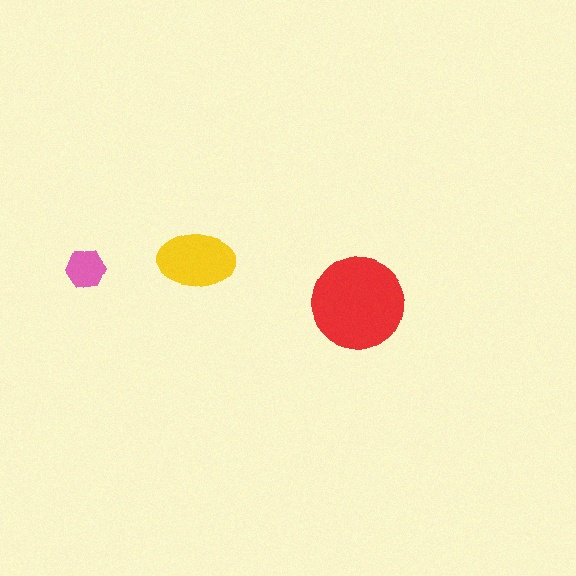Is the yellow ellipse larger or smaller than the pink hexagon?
Larger.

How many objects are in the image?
There are 3 objects in the image.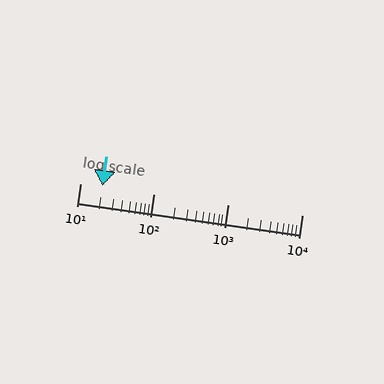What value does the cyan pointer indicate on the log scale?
The pointer indicates approximately 20.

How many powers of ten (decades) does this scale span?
The scale spans 3 decades, from 10 to 10000.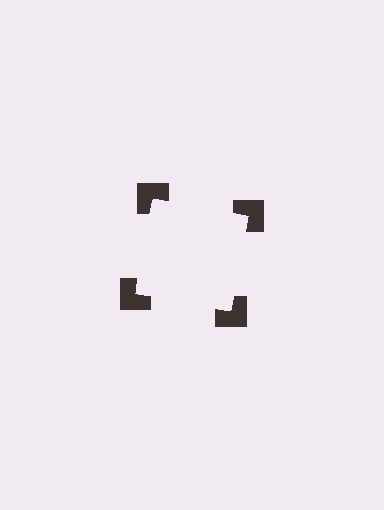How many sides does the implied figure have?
4 sides.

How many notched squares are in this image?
There are 4 — one at each vertex of the illusory square.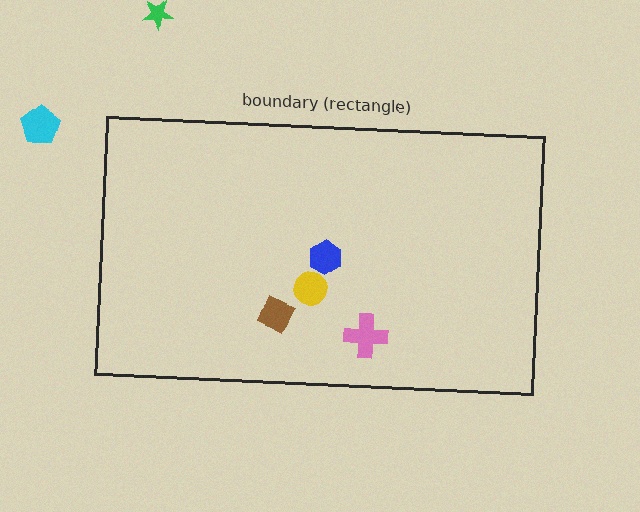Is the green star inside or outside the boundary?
Outside.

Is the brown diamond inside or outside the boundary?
Inside.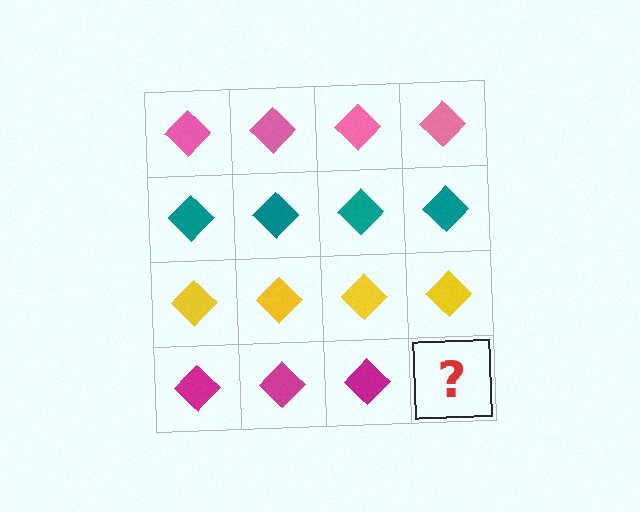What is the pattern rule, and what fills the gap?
The rule is that each row has a consistent color. The gap should be filled with a magenta diamond.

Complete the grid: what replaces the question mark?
The question mark should be replaced with a magenta diamond.